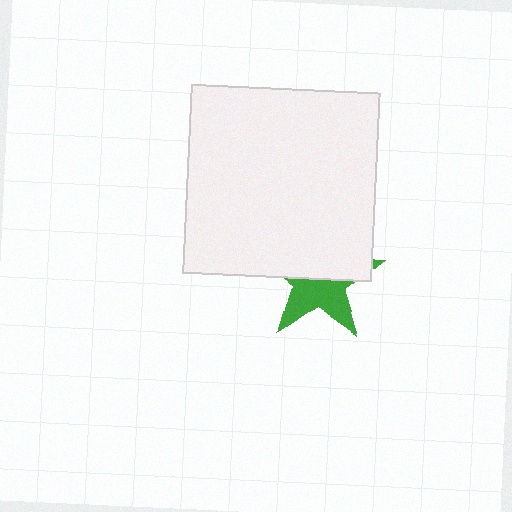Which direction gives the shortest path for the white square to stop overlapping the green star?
Moving up gives the shortest separation.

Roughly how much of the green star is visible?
A small part of it is visible (roughly 45%).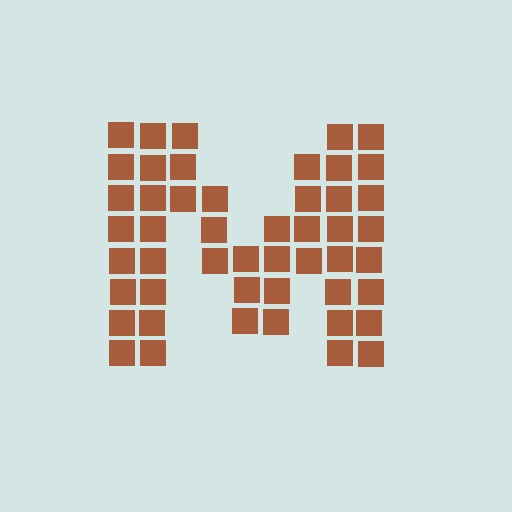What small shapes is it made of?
It is made of small squares.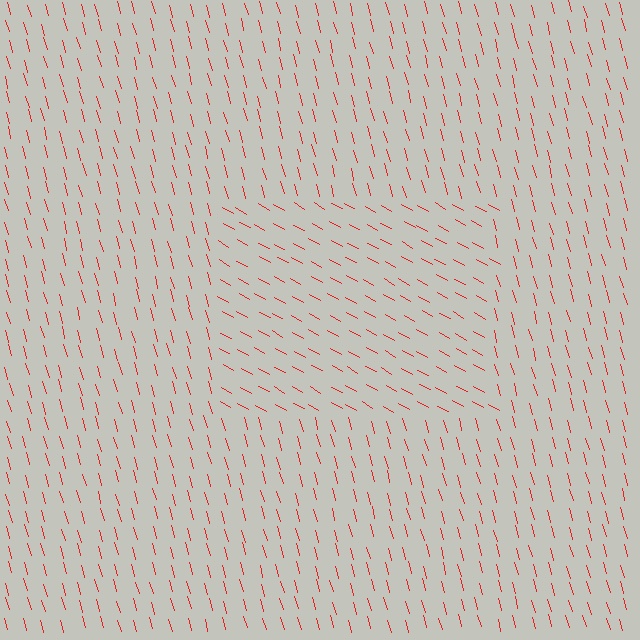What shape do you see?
I see a rectangle.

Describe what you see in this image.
The image is filled with small red line segments. A rectangle region in the image has lines oriented differently from the surrounding lines, creating a visible texture boundary.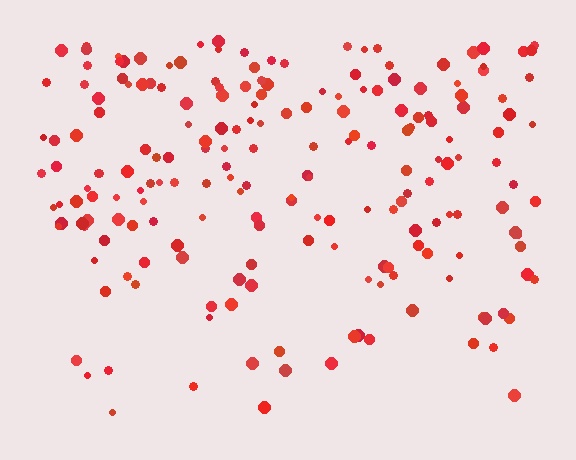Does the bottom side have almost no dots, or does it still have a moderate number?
Still a moderate number, just noticeably fewer than the top.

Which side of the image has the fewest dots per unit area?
The bottom.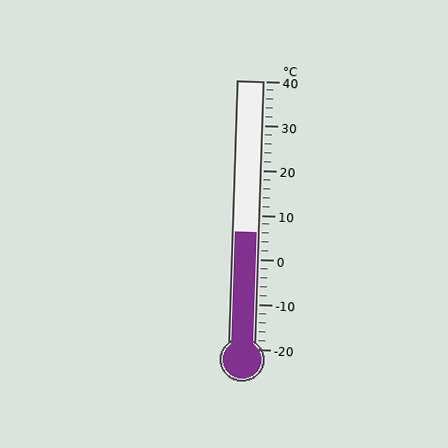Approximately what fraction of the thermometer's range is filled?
The thermometer is filled to approximately 45% of its range.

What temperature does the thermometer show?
The thermometer shows approximately 6°C.